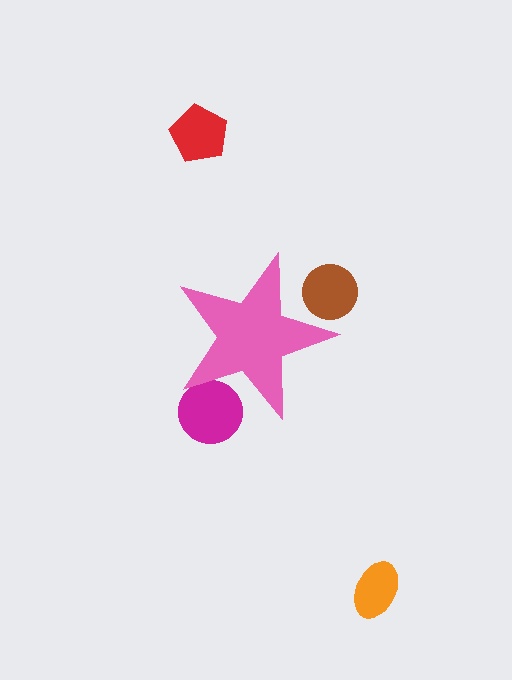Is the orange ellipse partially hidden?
No, the orange ellipse is fully visible.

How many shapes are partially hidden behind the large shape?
2 shapes are partially hidden.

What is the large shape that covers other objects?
A pink star.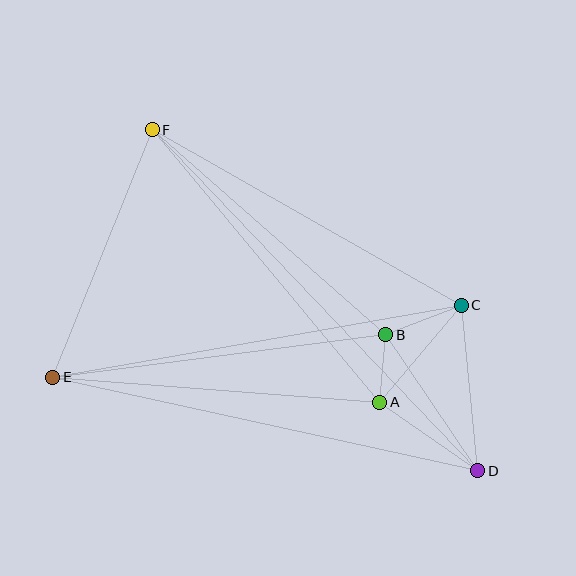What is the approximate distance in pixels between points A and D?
The distance between A and D is approximately 119 pixels.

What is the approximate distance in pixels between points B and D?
The distance between B and D is approximately 164 pixels.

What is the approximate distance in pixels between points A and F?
The distance between A and F is approximately 355 pixels.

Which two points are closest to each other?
Points A and B are closest to each other.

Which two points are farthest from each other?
Points D and F are farthest from each other.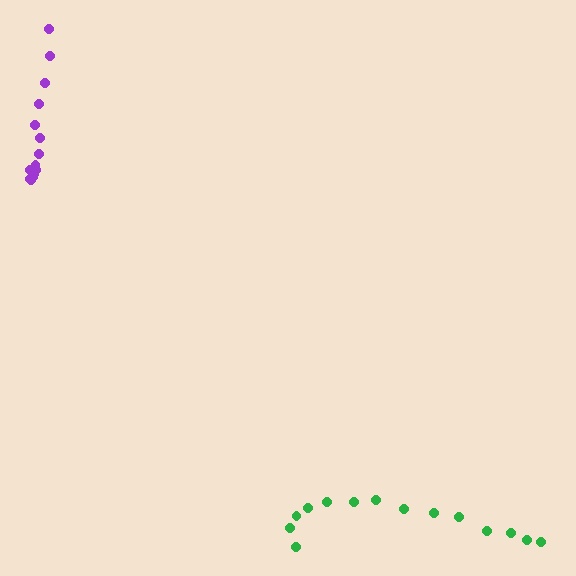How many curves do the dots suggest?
There are 2 distinct paths.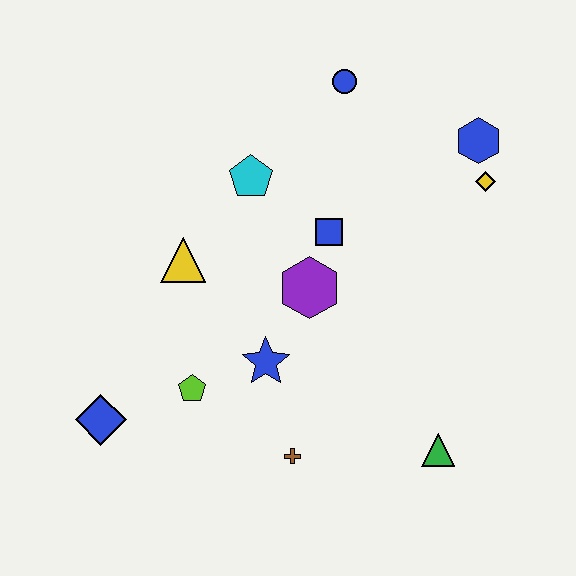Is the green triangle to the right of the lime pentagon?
Yes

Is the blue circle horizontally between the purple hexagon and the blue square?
No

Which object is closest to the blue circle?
The cyan pentagon is closest to the blue circle.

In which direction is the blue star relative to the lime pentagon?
The blue star is to the right of the lime pentagon.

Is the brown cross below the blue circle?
Yes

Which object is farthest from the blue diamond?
The blue hexagon is farthest from the blue diamond.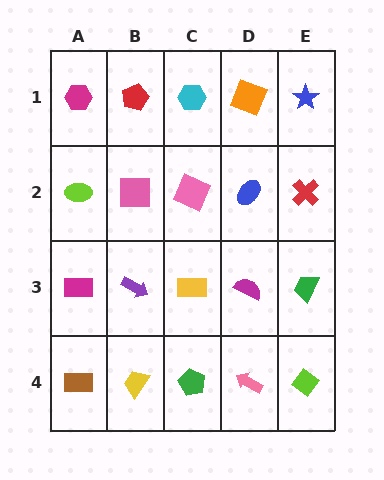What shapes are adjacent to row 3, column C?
A pink square (row 2, column C), a green pentagon (row 4, column C), a purple arrow (row 3, column B), a magenta semicircle (row 3, column D).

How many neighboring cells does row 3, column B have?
4.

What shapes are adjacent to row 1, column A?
A lime ellipse (row 2, column A), a red pentagon (row 1, column B).